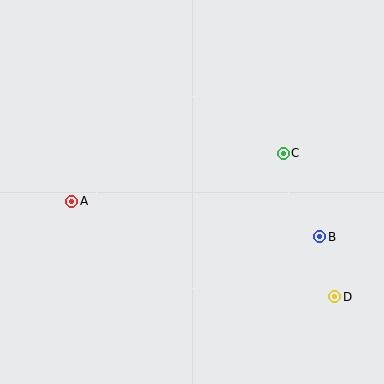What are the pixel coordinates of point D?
Point D is at (335, 297).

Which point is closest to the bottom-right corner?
Point D is closest to the bottom-right corner.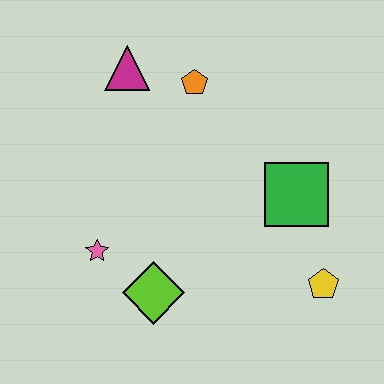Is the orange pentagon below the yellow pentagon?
No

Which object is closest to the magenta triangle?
The orange pentagon is closest to the magenta triangle.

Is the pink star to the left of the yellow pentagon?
Yes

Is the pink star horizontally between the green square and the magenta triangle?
No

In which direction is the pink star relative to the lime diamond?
The pink star is to the left of the lime diamond.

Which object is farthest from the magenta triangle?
The yellow pentagon is farthest from the magenta triangle.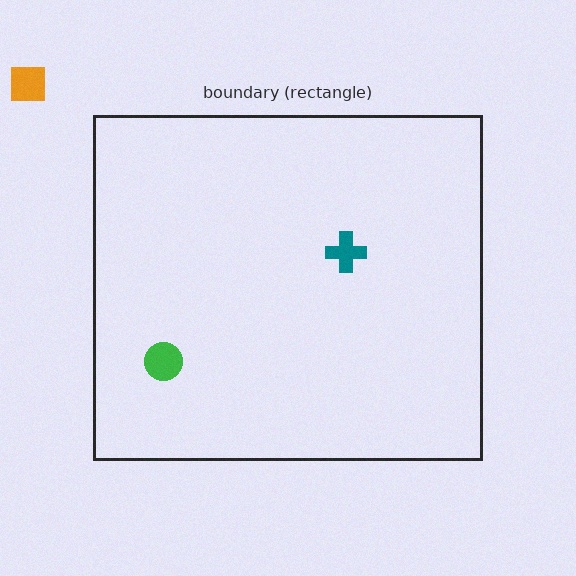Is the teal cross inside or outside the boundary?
Inside.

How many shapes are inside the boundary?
2 inside, 1 outside.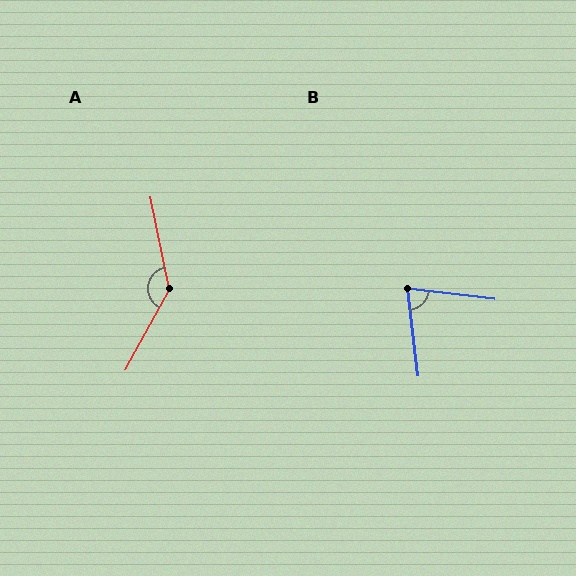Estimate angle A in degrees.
Approximately 140 degrees.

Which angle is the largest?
A, at approximately 140 degrees.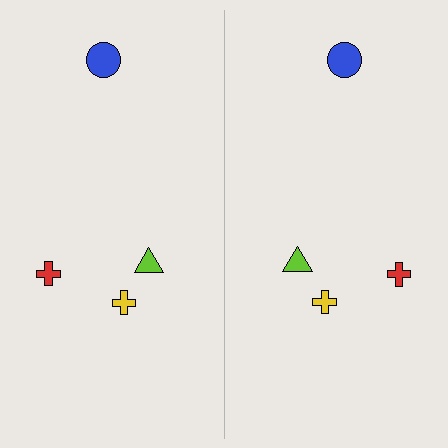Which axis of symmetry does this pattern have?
The pattern has a vertical axis of symmetry running through the center of the image.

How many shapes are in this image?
There are 8 shapes in this image.